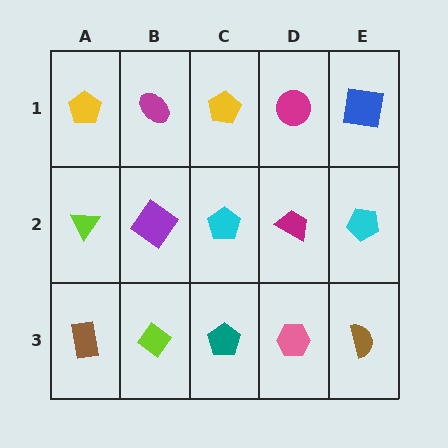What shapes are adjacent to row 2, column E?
A blue square (row 1, column E), a brown semicircle (row 3, column E), a magenta trapezoid (row 2, column D).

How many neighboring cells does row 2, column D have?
4.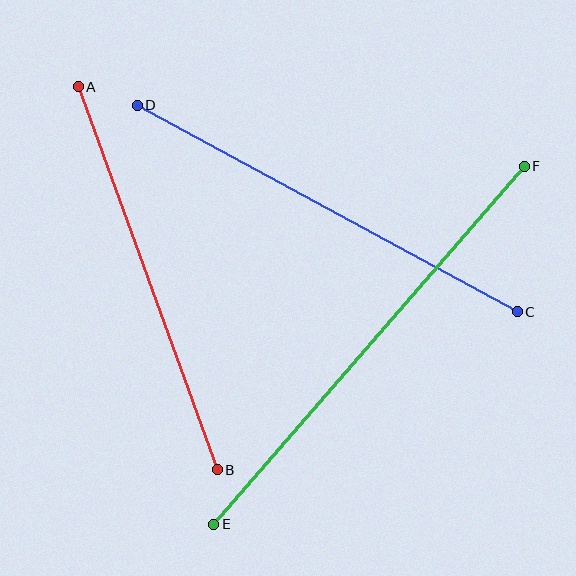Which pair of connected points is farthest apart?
Points E and F are farthest apart.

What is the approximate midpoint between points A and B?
The midpoint is at approximately (148, 278) pixels.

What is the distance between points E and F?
The distance is approximately 474 pixels.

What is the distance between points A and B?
The distance is approximately 407 pixels.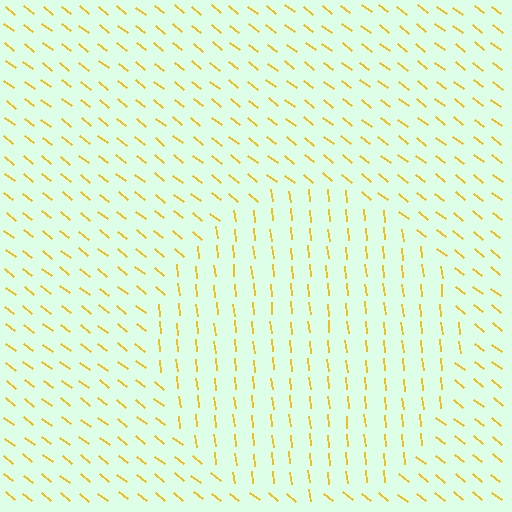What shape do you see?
I see a circle.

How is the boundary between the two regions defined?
The boundary is defined purely by a change in line orientation (approximately 45 degrees difference). All lines are the same color and thickness.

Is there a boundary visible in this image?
Yes, there is a texture boundary formed by a change in line orientation.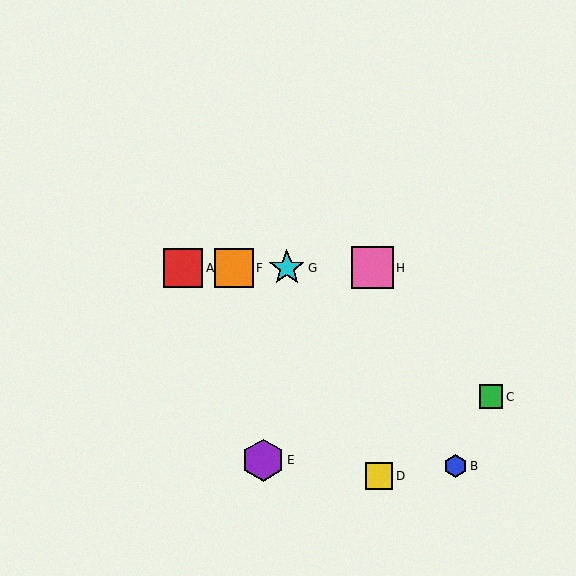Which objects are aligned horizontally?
Objects A, F, G, H are aligned horizontally.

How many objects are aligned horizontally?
4 objects (A, F, G, H) are aligned horizontally.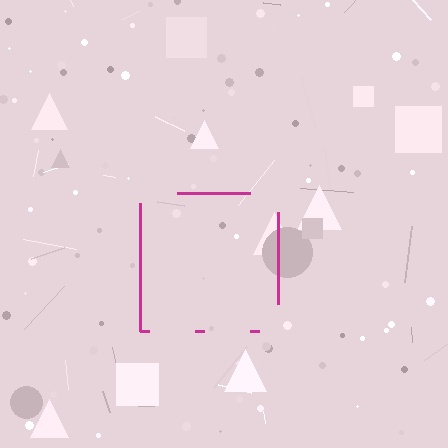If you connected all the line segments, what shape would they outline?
They would outline a square.